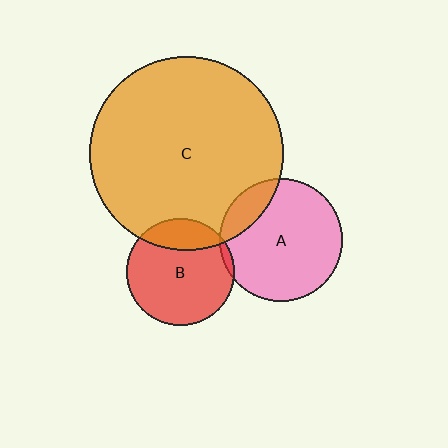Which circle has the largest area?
Circle C (orange).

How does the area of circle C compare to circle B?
Approximately 3.2 times.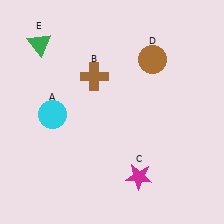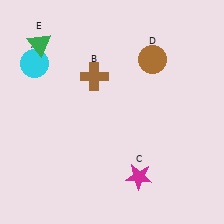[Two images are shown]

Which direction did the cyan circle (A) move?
The cyan circle (A) moved up.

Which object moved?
The cyan circle (A) moved up.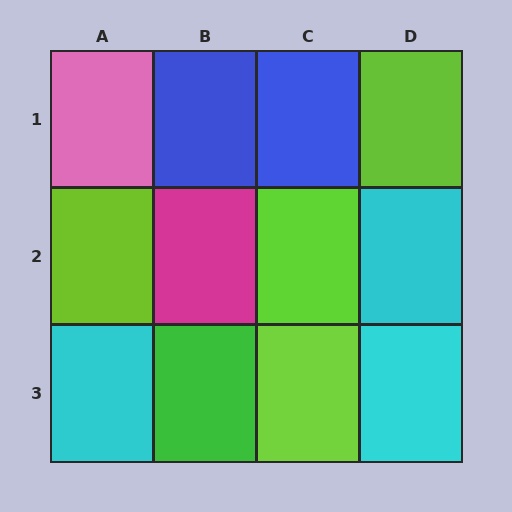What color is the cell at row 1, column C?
Blue.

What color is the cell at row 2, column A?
Lime.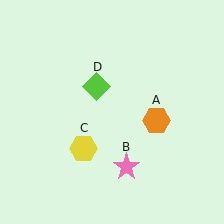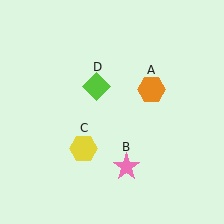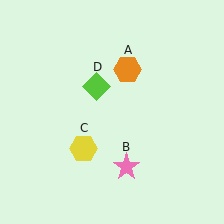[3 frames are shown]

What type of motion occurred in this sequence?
The orange hexagon (object A) rotated counterclockwise around the center of the scene.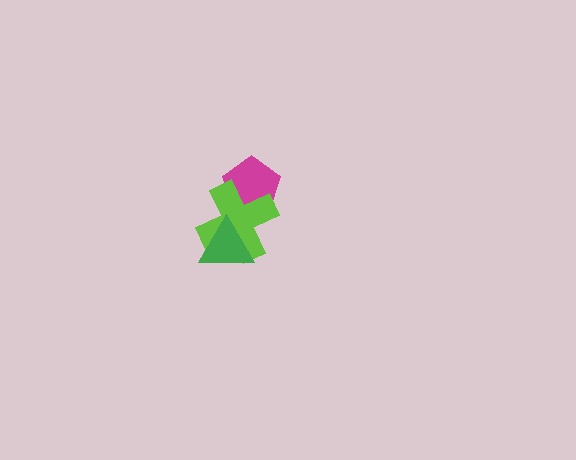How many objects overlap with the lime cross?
2 objects overlap with the lime cross.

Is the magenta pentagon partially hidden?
Yes, it is partially covered by another shape.